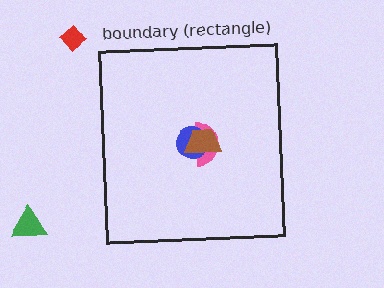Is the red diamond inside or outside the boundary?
Outside.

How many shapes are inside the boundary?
3 inside, 2 outside.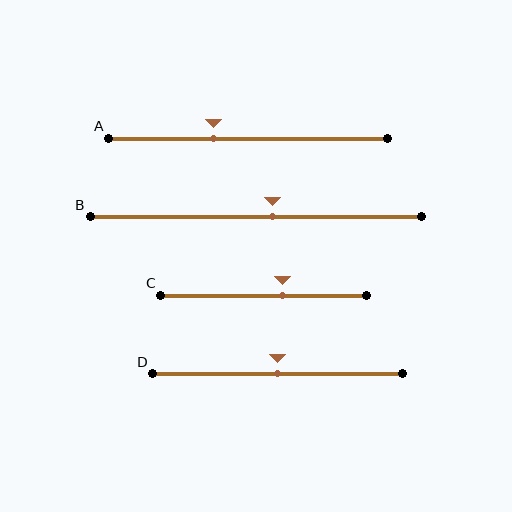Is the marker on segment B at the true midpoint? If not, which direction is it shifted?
No, the marker on segment B is shifted to the right by about 5% of the segment length.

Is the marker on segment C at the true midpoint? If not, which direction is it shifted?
No, the marker on segment C is shifted to the right by about 9% of the segment length.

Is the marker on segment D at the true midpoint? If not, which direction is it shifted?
Yes, the marker on segment D is at the true midpoint.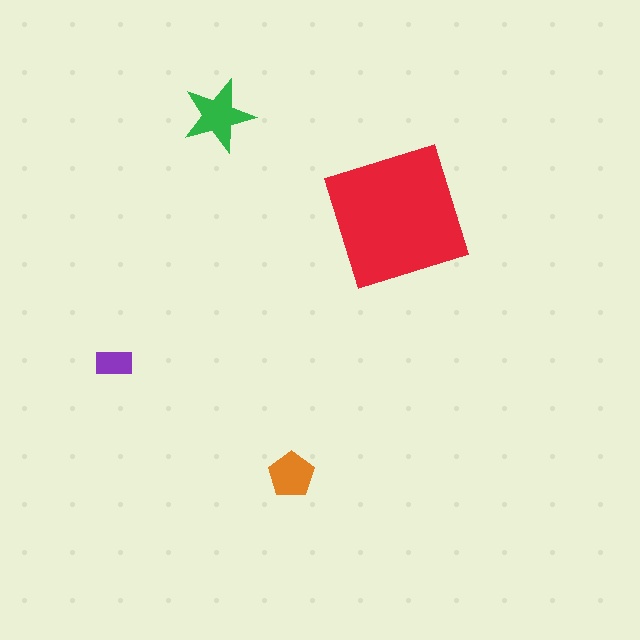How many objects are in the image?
There are 4 objects in the image.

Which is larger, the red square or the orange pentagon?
The red square.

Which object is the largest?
The red square.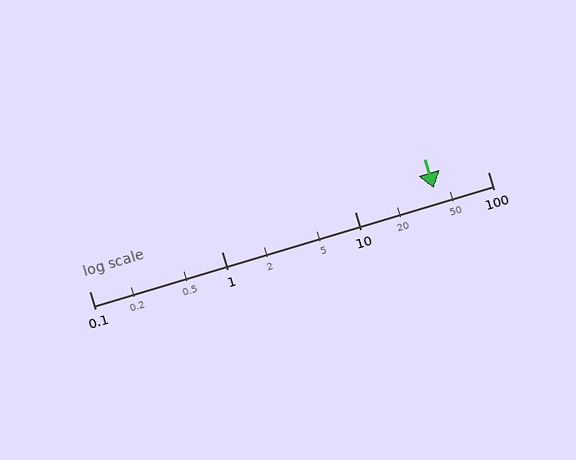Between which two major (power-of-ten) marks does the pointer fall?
The pointer is between 10 and 100.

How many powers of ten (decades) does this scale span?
The scale spans 3 decades, from 0.1 to 100.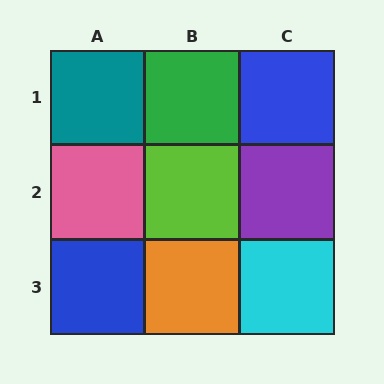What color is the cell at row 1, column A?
Teal.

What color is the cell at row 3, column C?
Cyan.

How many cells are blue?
2 cells are blue.